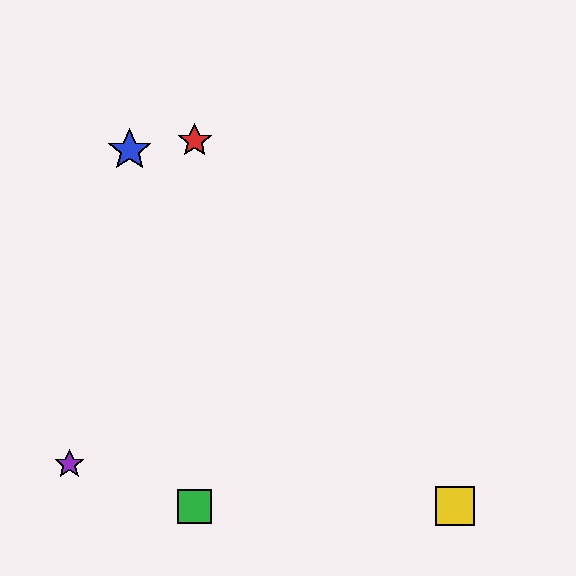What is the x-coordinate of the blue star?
The blue star is at x≈130.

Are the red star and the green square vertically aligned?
Yes, both are at x≈195.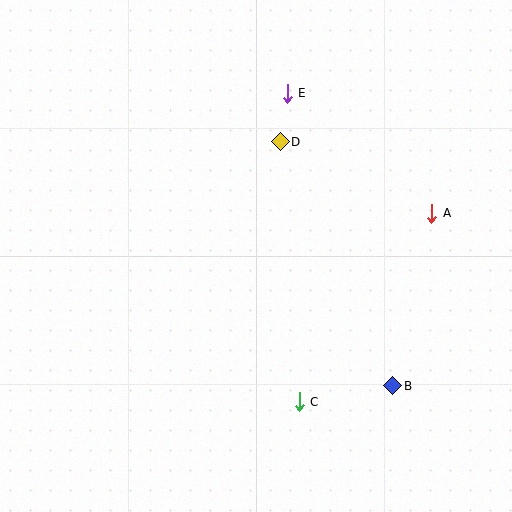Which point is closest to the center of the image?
Point D at (280, 142) is closest to the center.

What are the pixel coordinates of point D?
Point D is at (280, 142).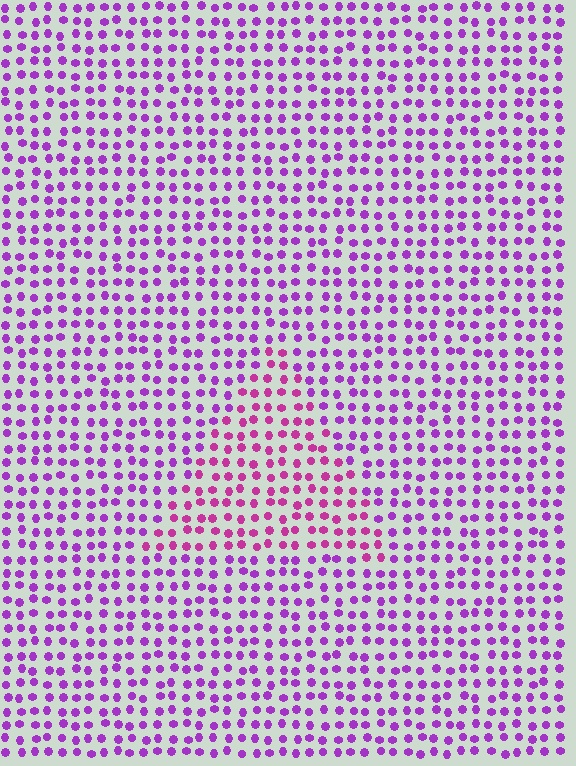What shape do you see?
I see a triangle.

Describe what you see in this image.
The image is filled with small purple elements in a uniform arrangement. A triangle-shaped region is visible where the elements are tinted to a slightly different hue, forming a subtle color boundary.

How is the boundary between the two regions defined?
The boundary is defined purely by a slight shift in hue (about 31 degrees). Spacing, size, and orientation are identical on both sides.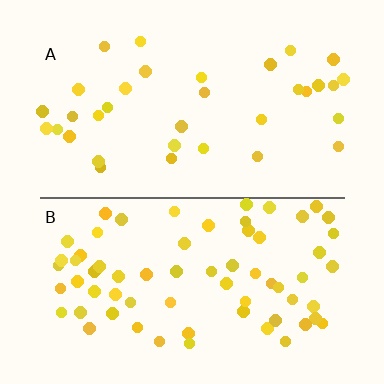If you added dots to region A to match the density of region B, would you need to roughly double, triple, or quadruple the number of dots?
Approximately double.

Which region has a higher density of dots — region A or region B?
B (the bottom).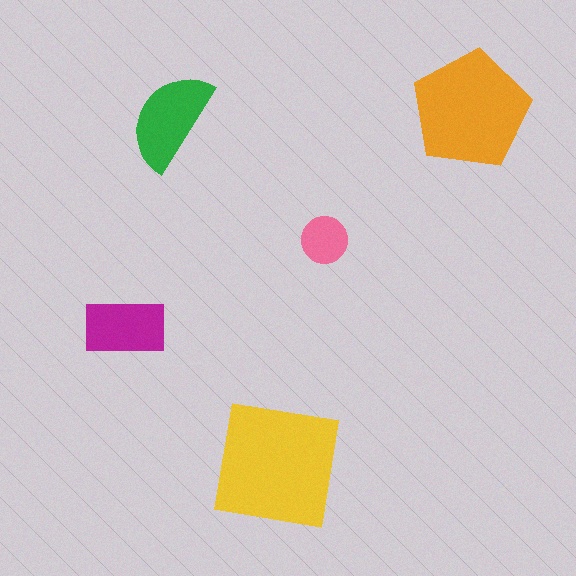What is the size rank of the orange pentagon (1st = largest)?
2nd.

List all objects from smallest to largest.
The pink circle, the magenta rectangle, the green semicircle, the orange pentagon, the yellow square.